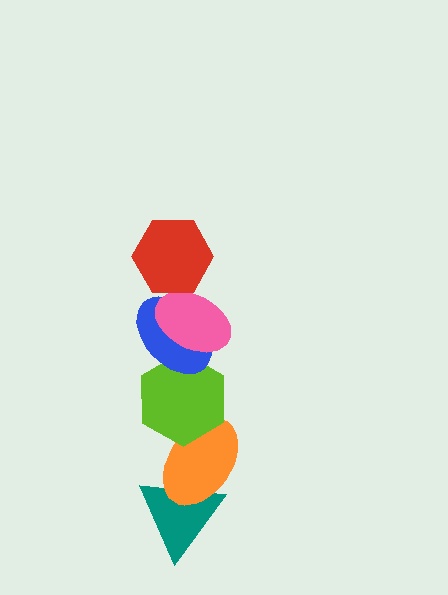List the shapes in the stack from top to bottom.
From top to bottom: the red hexagon, the pink ellipse, the blue ellipse, the lime hexagon, the orange ellipse, the teal triangle.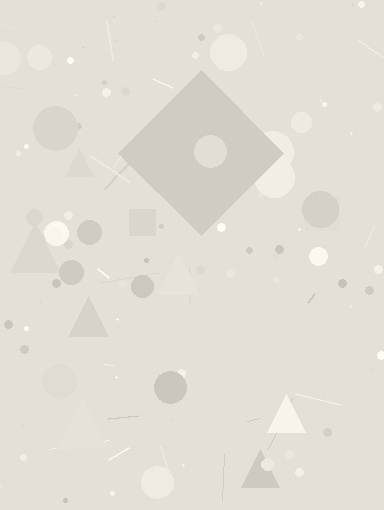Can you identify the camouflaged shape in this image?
The camouflaged shape is a diamond.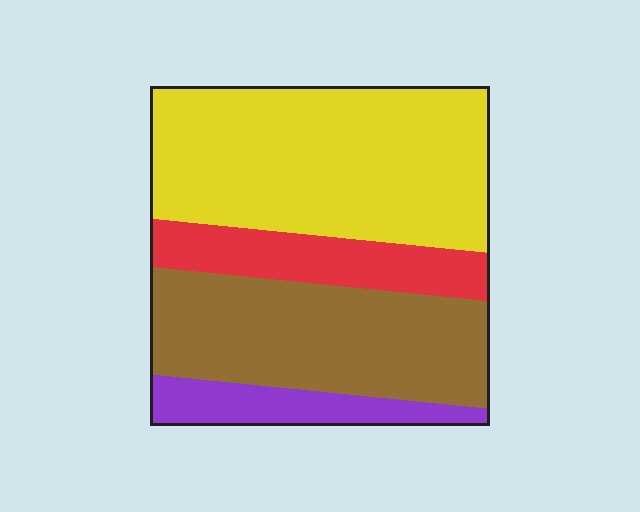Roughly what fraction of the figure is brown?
Brown takes up between a sixth and a third of the figure.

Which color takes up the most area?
Yellow, at roughly 45%.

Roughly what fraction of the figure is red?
Red takes up less than a sixth of the figure.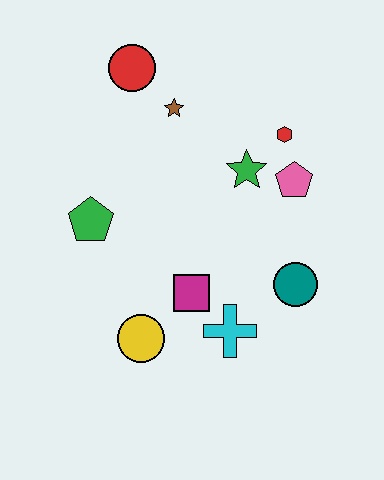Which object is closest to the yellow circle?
The magenta square is closest to the yellow circle.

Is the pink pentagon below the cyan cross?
No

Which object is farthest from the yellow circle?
The red circle is farthest from the yellow circle.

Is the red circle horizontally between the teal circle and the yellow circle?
No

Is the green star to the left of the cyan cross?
No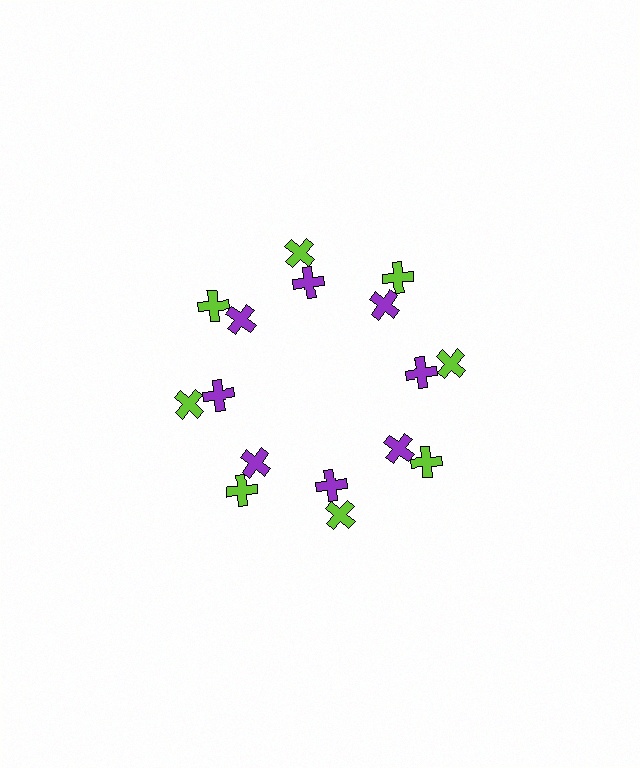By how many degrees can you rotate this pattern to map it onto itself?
The pattern maps onto itself every 45 degrees of rotation.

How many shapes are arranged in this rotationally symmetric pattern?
There are 16 shapes, arranged in 8 groups of 2.